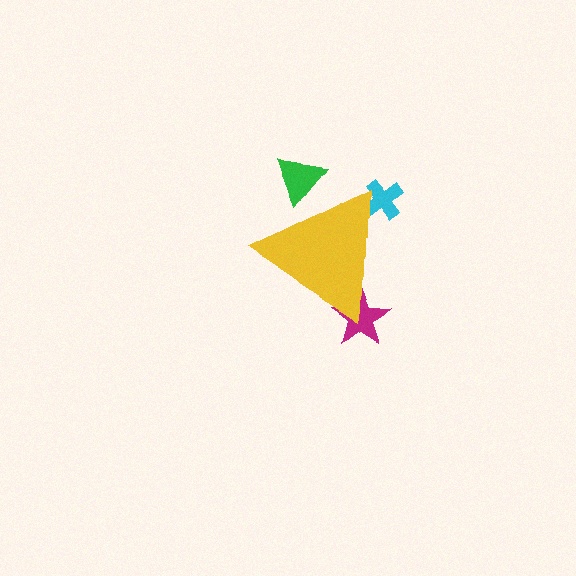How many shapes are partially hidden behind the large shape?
3 shapes are partially hidden.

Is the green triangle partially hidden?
Yes, the green triangle is partially hidden behind the yellow triangle.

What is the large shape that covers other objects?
A yellow triangle.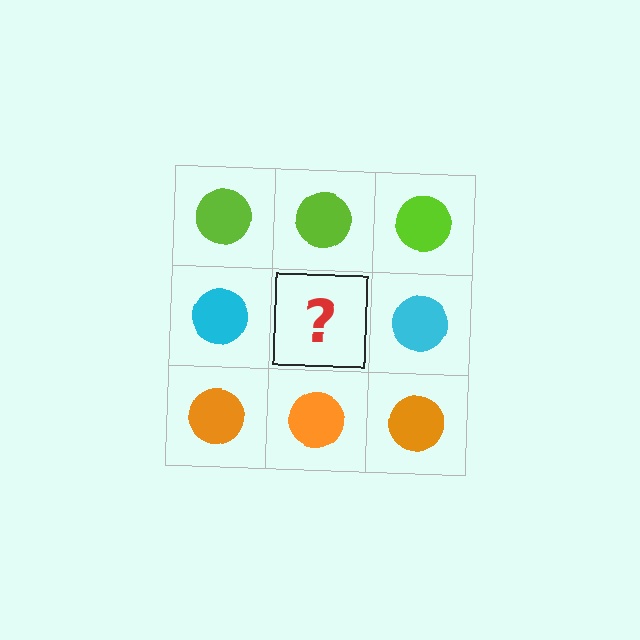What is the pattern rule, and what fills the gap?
The rule is that each row has a consistent color. The gap should be filled with a cyan circle.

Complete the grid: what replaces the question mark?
The question mark should be replaced with a cyan circle.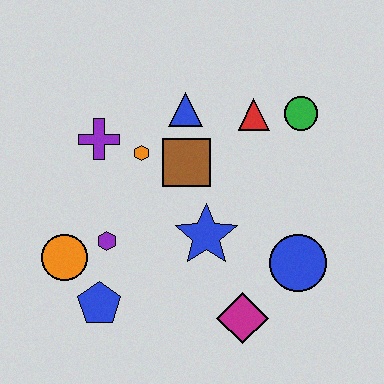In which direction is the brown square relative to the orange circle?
The brown square is to the right of the orange circle.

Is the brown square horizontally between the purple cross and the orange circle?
No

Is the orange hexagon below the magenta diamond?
No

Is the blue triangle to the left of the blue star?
Yes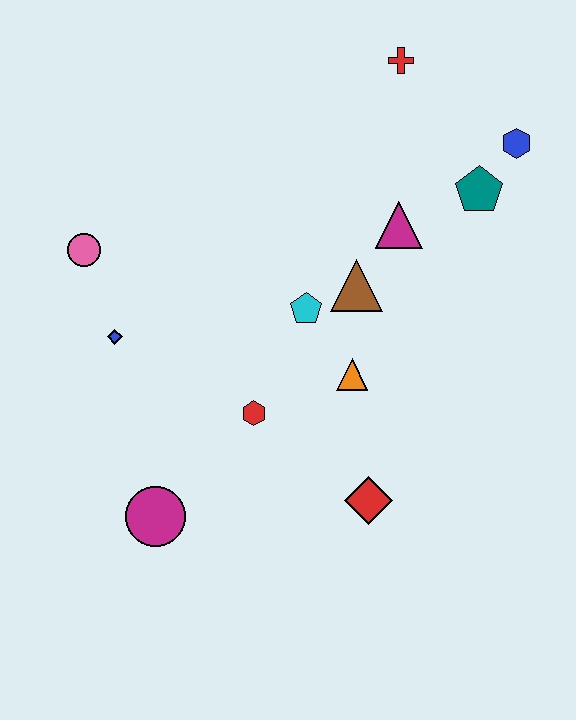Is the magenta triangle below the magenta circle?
No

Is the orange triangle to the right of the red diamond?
No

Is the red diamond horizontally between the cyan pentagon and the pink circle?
No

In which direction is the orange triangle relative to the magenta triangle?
The orange triangle is below the magenta triangle.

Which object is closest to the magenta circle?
The red hexagon is closest to the magenta circle.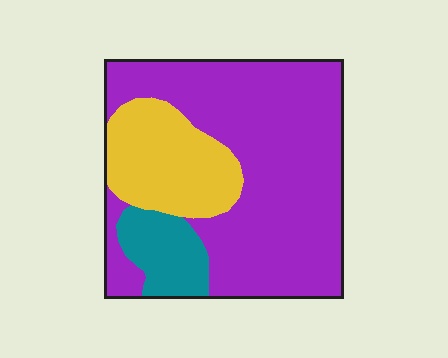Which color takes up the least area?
Teal, at roughly 10%.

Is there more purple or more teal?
Purple.